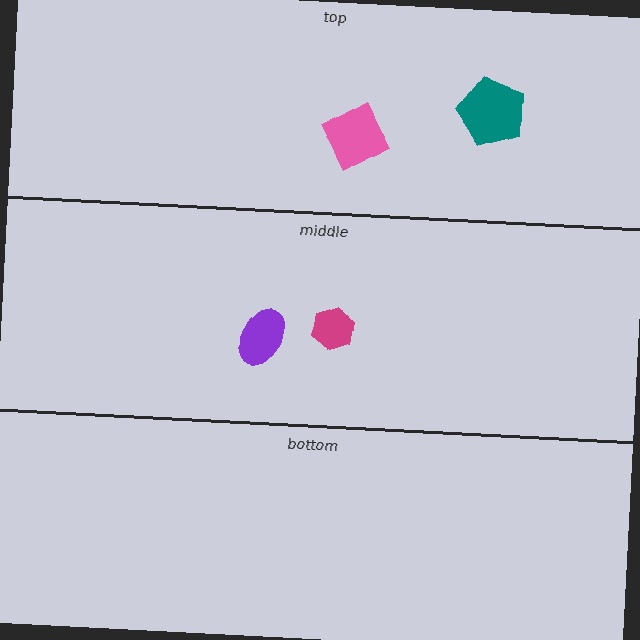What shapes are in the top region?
The teal pentagon, the pink diamond.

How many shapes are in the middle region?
2.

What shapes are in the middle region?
The magenta hexagon, the purple ellipse.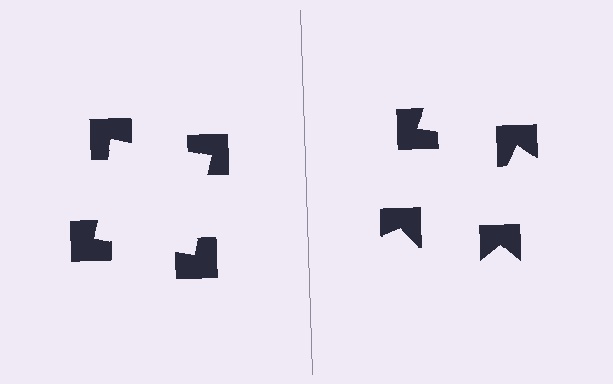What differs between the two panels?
The notched squares are positioned identically on both sides; only the wedge orientations differ. On the left they align to a square; on the right they are misaligned.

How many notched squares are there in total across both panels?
8 — 4 on each side.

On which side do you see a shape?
An illusory square appears on the left side. On the right side the wedge cuts are rotated, so no coherent shape forms.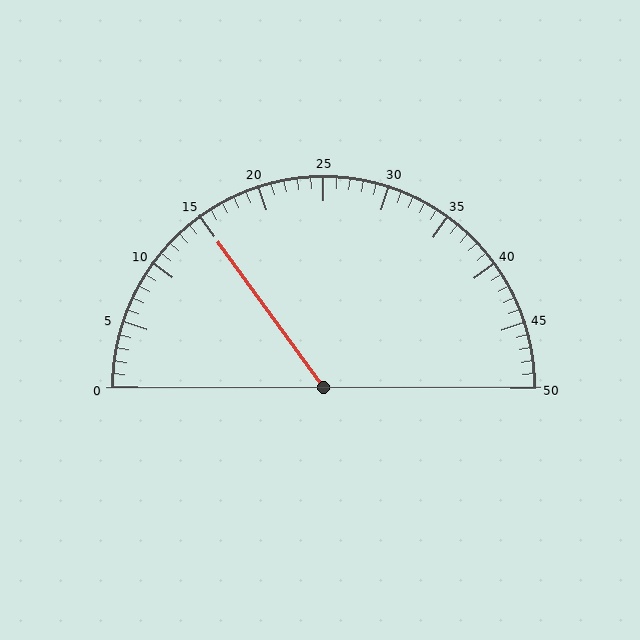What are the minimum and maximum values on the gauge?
The gauge ranges from 0 to 50.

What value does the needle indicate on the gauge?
The needle indicates approximately 15.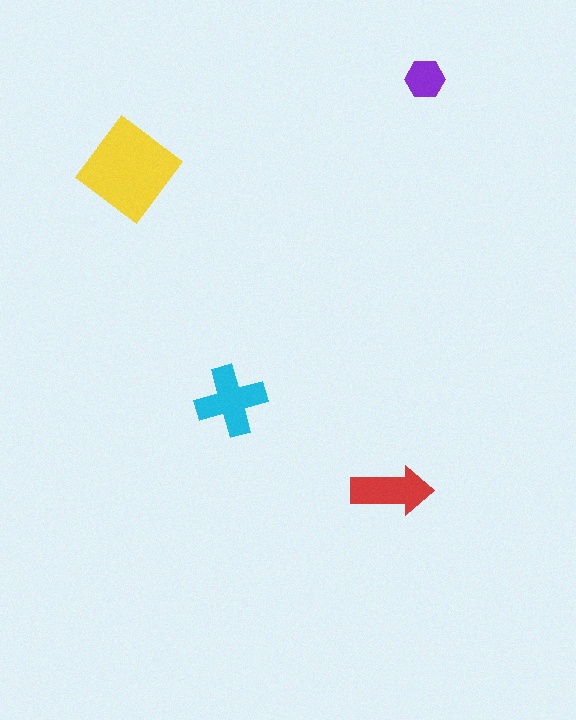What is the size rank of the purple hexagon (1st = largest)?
4th.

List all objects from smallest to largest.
The purple hexagon, the red arrow, the cyan cross, the yellow diamond.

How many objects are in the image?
There are 4 objects in the image.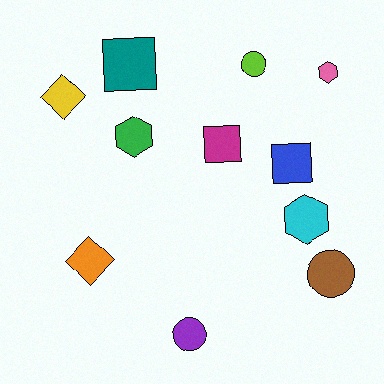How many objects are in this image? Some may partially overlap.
There are 11 objects.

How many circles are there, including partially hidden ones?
There are 3 circles.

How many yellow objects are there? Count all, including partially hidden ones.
There is 1 yellow object.